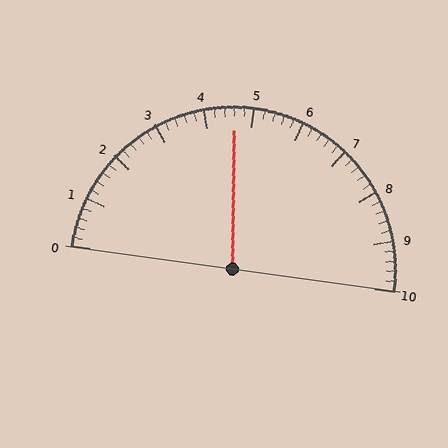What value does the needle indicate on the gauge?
The needle indicates approximately 4.6.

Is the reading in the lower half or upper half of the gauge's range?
The reading is in the lower half of the range (0 to 10).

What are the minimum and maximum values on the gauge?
The gauge ranges from 0 to 10.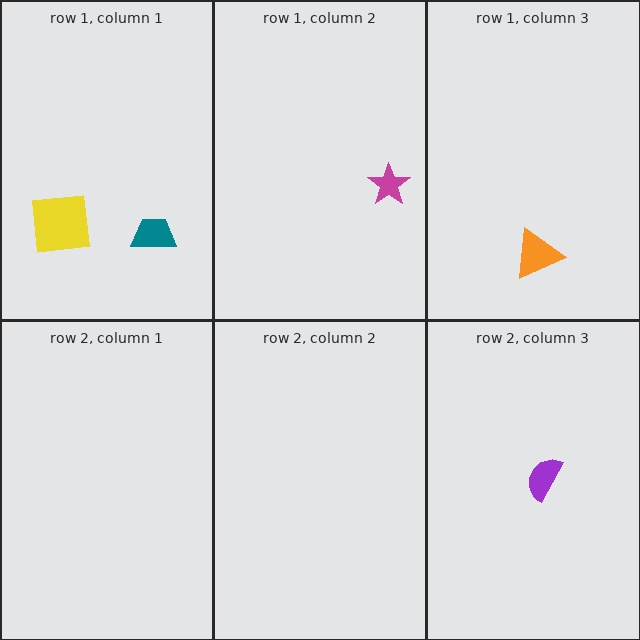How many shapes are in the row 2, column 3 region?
1.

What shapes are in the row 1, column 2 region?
The magenta star.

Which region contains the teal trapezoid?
The row 1, column 1 region.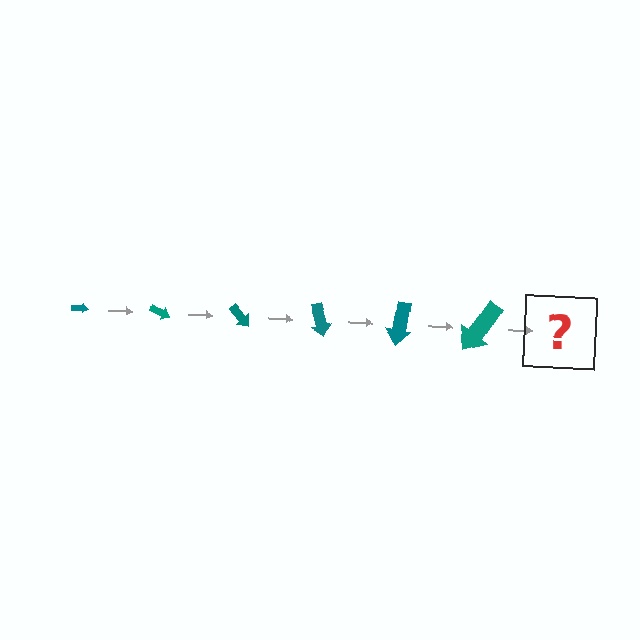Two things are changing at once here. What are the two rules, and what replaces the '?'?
The two rules are that the arrow grows larger each step and it rotates 25 degrees each step. The '?' should be an arrow, larger than the previous one and rotated 150 degrees from the start.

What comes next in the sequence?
The next element should be an arrow, larger than the previous one and rotated 150 degrees from the start.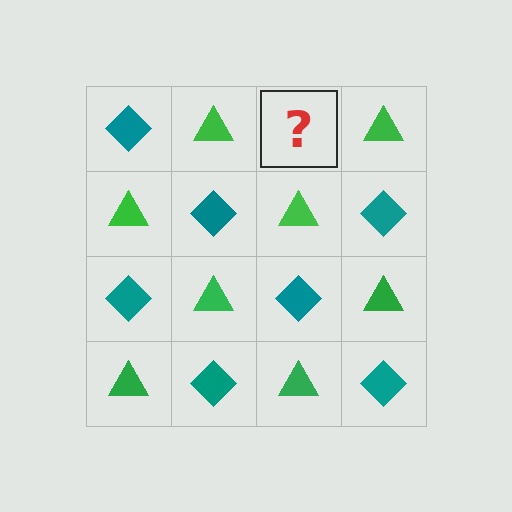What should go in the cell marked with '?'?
The missing cell should contain a teal diamond.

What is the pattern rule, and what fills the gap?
The rule is that it alternates teal diamond and green triangle in a checkerboard pattern. The gap should be filled with a teal diamond.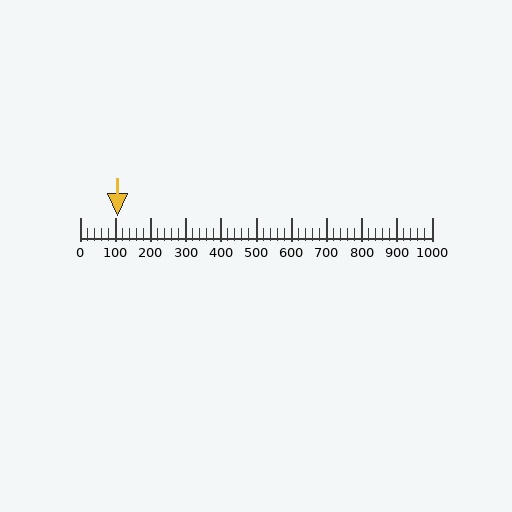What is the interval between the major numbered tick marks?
The major tick marks are spaced 100 units apart.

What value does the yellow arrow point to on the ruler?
The yellow arrow points to approximately 107.